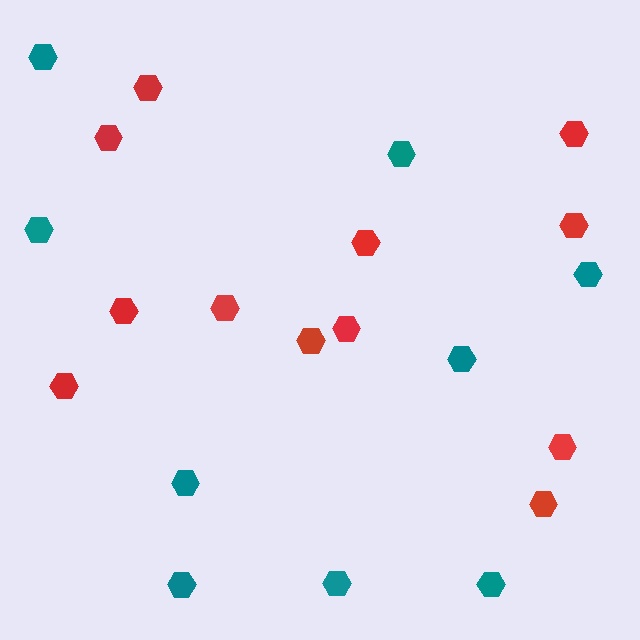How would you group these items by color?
There are 2 groups: one group of red hexagons (12) and one group of teal hexagons (9).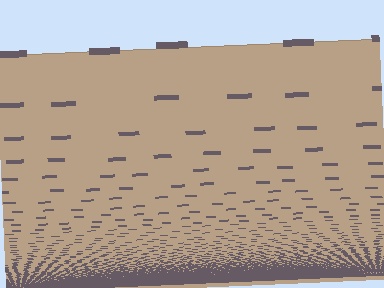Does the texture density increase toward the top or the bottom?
Density increases toward the bottom.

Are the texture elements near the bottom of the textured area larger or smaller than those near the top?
Smaller. The gradient is inverted — elements near the bottom are smaller and denser.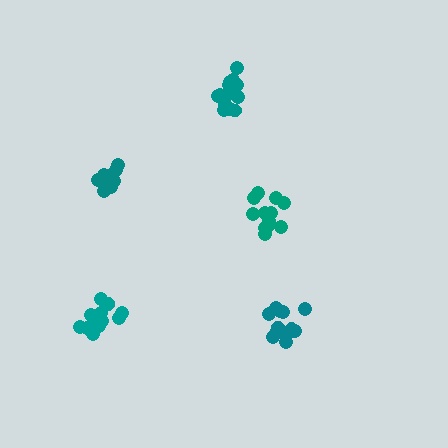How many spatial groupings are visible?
There are 5 spatial groupings.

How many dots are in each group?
Group 1: 12 dots, Group 2: 12 dots, Group 3: 13 dots, Group 4: 14 dots, Group 5: 13 dots (64 total).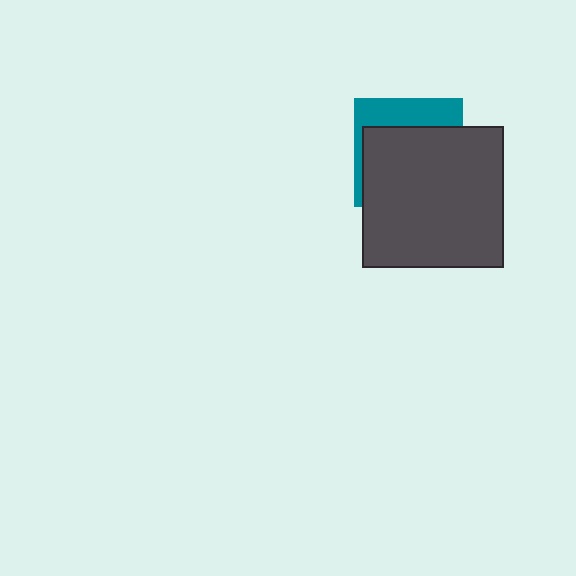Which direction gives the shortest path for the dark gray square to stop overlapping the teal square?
Moving down gives the shortest separation.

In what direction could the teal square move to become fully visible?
The teal square could move up. That would shift it out from behind the dark gray square entirely.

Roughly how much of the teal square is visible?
A small part of it is visible (roughly 31%).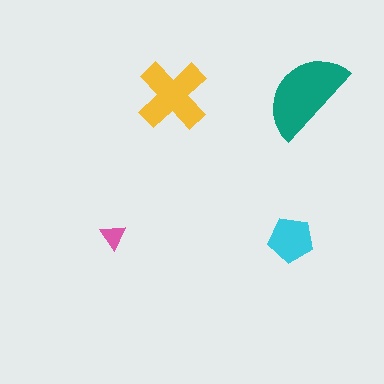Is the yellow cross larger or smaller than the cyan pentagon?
Larger.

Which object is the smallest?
The pink triangle.